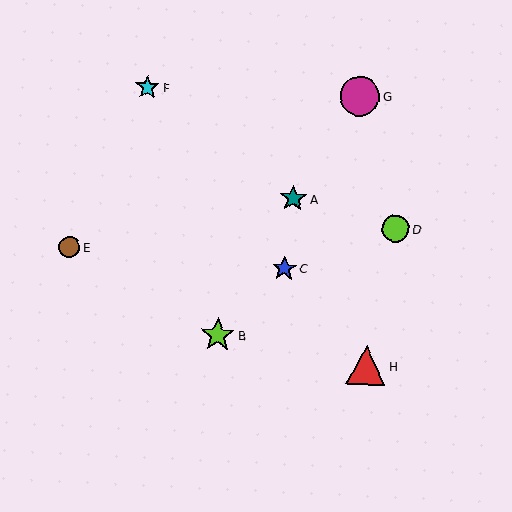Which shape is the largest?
The red triangle (labeled H) is the largest.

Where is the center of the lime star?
The center of the lime star is at (218, 335).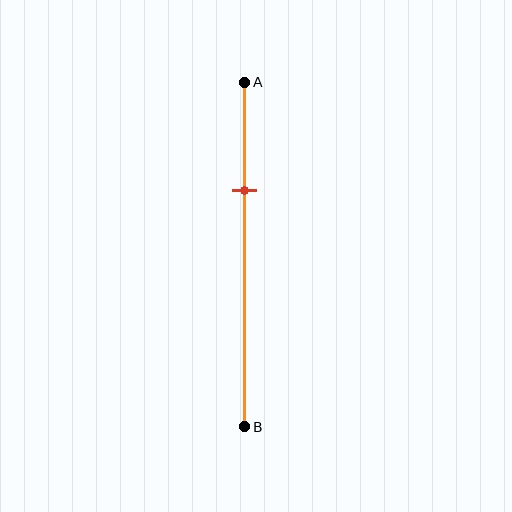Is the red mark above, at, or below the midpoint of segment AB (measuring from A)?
The red mark is above the midpoint of segment AB.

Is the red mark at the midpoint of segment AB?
No, the mark is at about 30% from A, not at the 50% midpoint.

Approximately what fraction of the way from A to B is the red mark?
The red mark is approximately 30% of the way from A to B.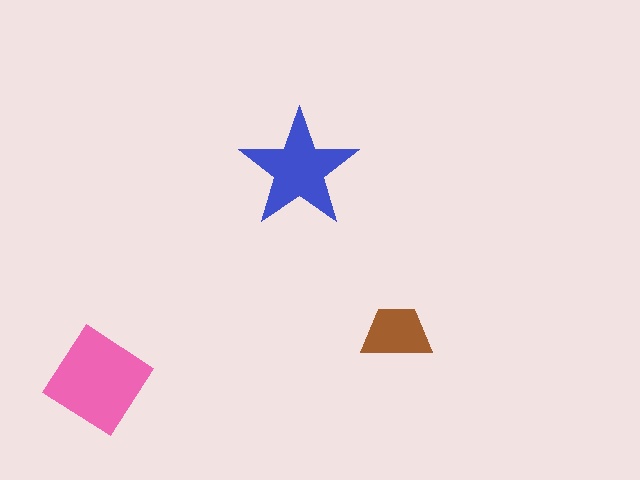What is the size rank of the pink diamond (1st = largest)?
1st.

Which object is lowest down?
The pink diamond is bottommost.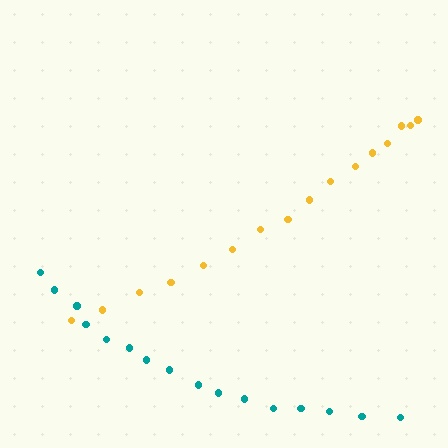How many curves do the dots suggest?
There are 2 distinct paths.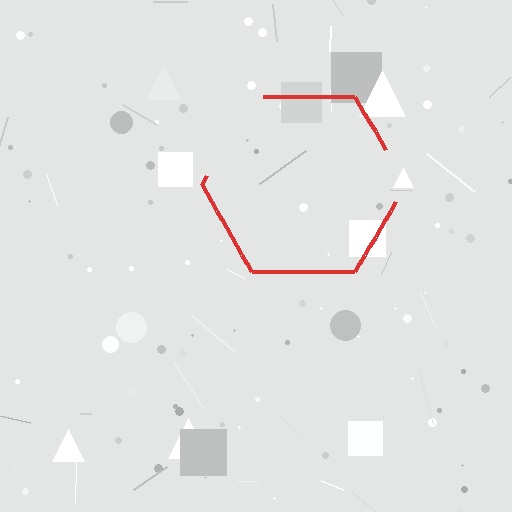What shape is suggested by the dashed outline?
The dashed outline suggests a hexagon.